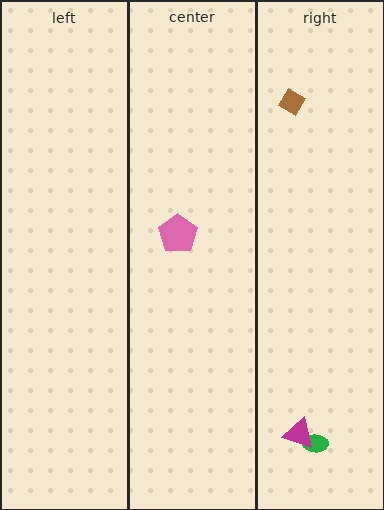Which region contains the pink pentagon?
The center region.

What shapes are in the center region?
The pink pentagon.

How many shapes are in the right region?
3.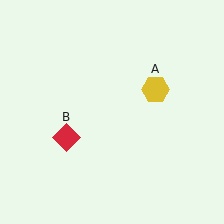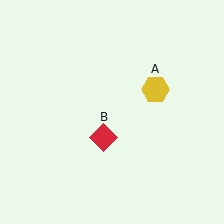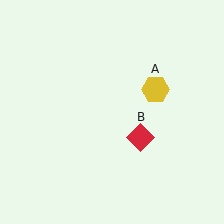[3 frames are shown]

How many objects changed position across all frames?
1 object changed position: red diamond (object B).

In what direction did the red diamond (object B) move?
The red diamond (object B) moved right.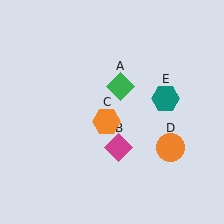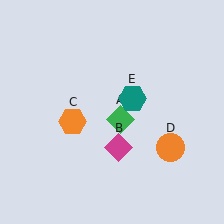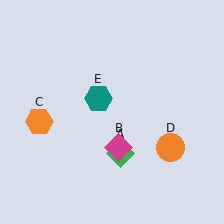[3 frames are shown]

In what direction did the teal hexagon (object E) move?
The teal hexagon (object E) moved left.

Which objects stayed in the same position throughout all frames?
Magenta diamond (object B) and orange circle (object D) remained stationary.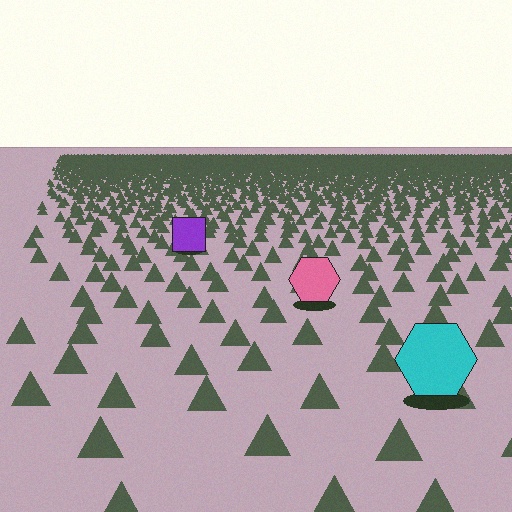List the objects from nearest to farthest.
From nearest to farthest: the cyan hexagon, the pink hexagon, the purple square.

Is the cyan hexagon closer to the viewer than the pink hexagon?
Yes. The cyan hexagon is closer — you can tell from the texture gradient: the ground texture is coarser near it.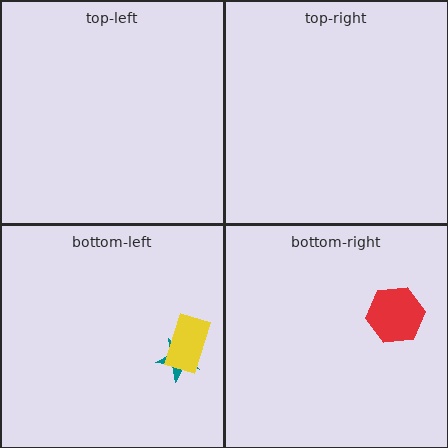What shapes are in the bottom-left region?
The teal star, the yellow rectangle.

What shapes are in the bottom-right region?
The red hexagon.